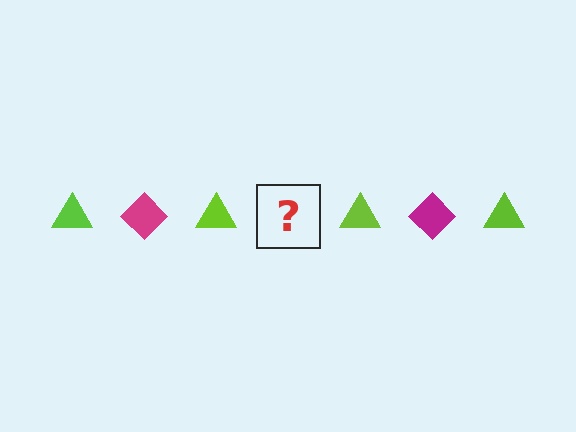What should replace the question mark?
The question mark should be replaced with a magenta diamond.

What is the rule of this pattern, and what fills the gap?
The rule is that the pattern alternates between lime triangle and magenta diamond. The gap should be filled with a magenta diamond.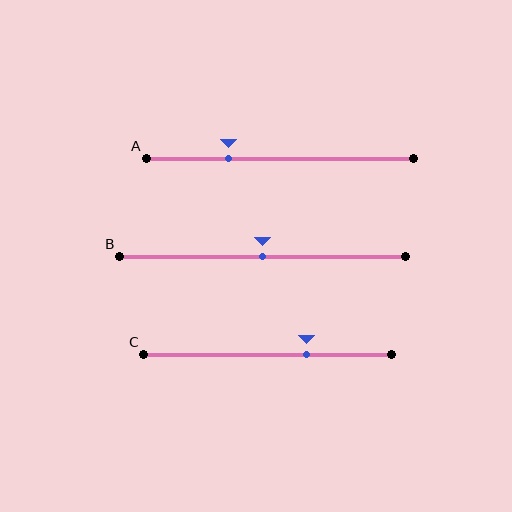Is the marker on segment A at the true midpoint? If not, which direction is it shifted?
No, the marker on segment A is shifted to the left by about 19% of the segment length.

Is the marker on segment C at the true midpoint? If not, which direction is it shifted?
No, the marker on segment C is shifted to the right by about 16% of the segment length.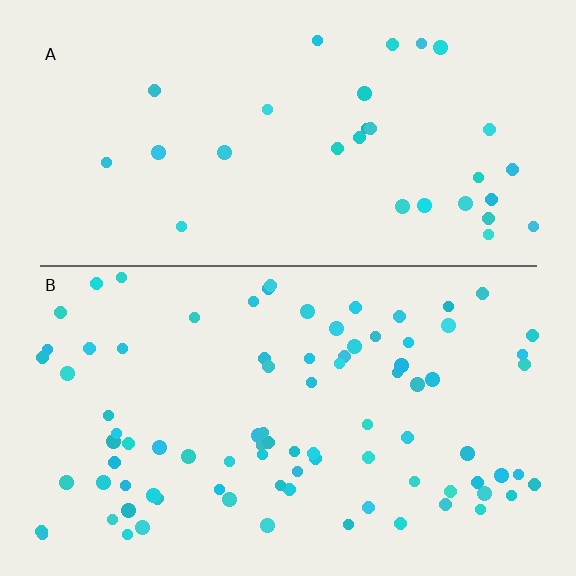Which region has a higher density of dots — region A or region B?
B (the bottom).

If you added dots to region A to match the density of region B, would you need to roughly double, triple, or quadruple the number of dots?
Approximately triple.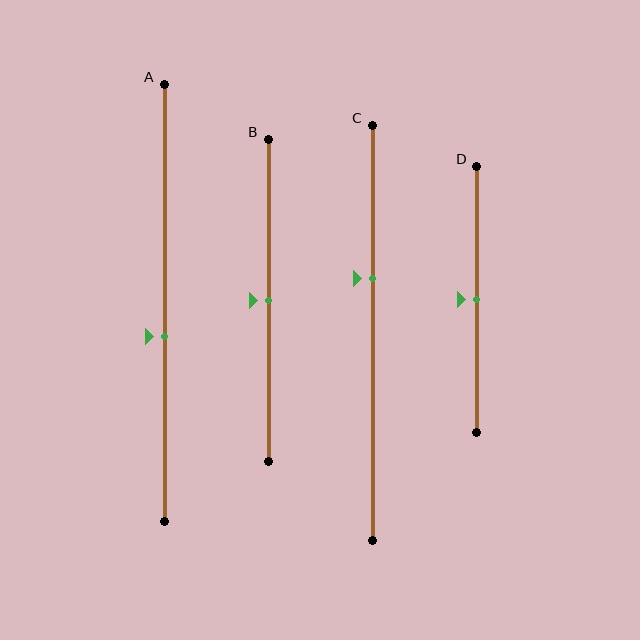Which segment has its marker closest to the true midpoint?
Segment B has its marker closest to the true midpoint.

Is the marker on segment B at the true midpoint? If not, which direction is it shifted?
Yes, the marker on segment B is at the true midpoint.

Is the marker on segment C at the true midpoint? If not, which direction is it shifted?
No, the marker on segment C is shifted upward by about 13% of the segment length.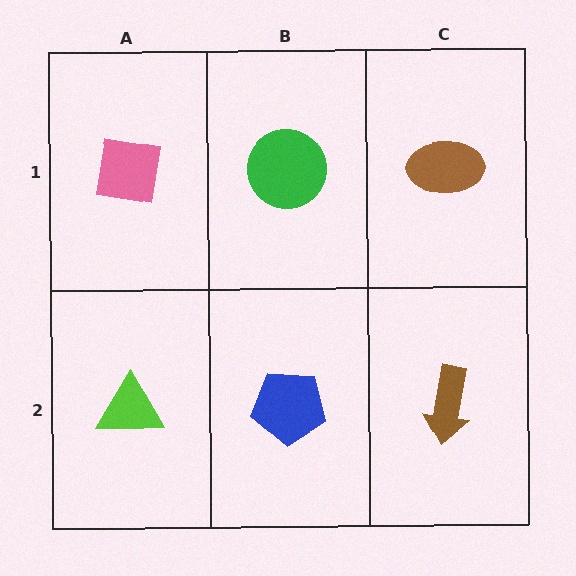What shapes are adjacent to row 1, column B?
A blue pentagon (row 2, column B), a pink square (row 1, column A), a brown ellipse (row 1, column C).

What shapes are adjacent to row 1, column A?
A lime triangle (row 2, column A), a green circle (row 1, column B).